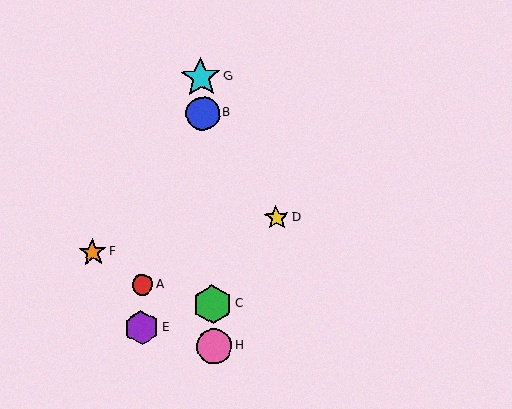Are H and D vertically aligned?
No, H is at x≈214 and D is at x≈277.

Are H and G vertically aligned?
Yes, both are at x≈214.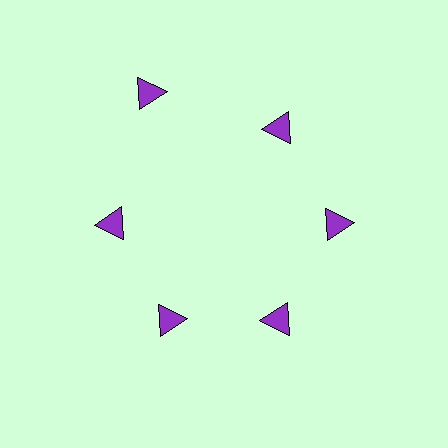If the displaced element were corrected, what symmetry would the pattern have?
It would have 6-fold rotational symmetry — the pattern would map onto itself every 60 degrees.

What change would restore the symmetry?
The symmetry would be restored by moving it inward, back onto the ring so that all 6 triangles sit at equal angles and equal distance from the center.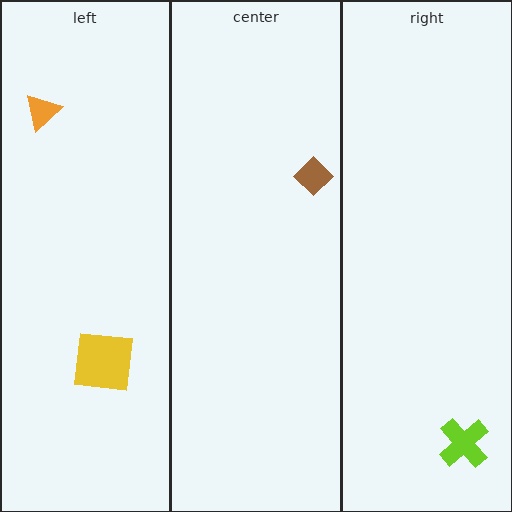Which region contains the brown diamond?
The center region.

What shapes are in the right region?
The lime cross.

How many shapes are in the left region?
2.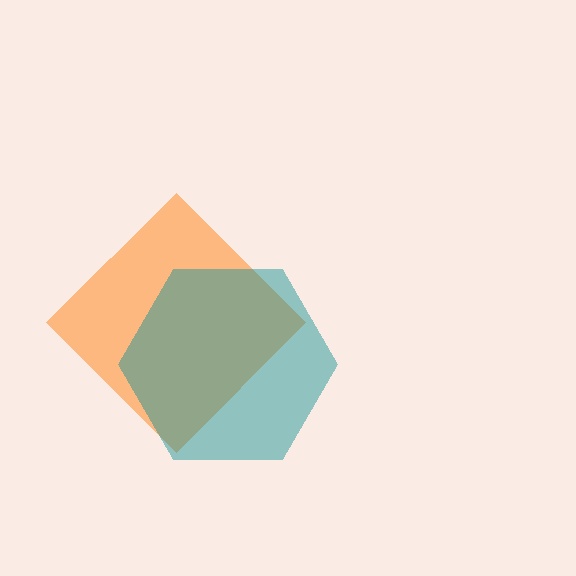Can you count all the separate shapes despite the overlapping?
Yes, there are 2 separate shapes.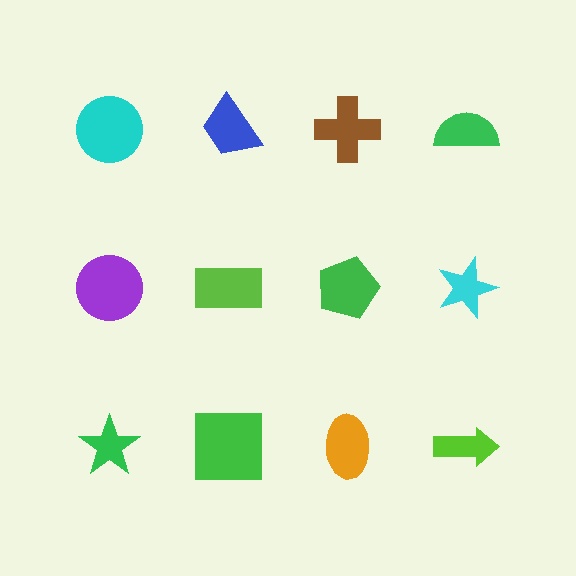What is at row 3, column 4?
A lime arrow.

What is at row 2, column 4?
A cyan star.